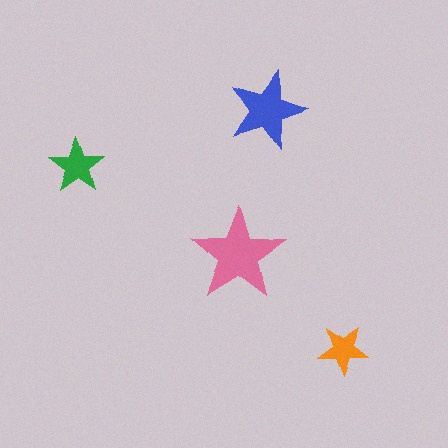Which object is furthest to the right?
The orange star is rightmost.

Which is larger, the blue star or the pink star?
The pink one.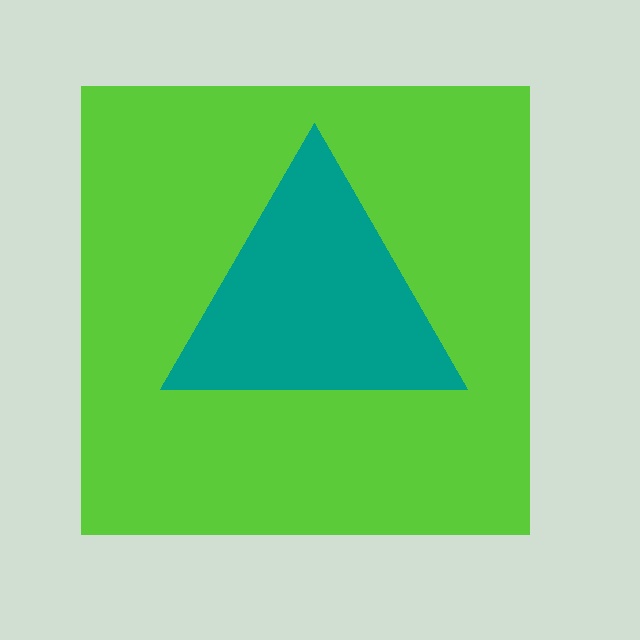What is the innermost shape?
The teal triangle.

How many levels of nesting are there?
2.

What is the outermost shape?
The lime square.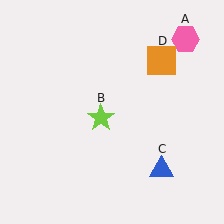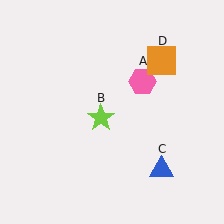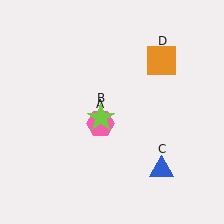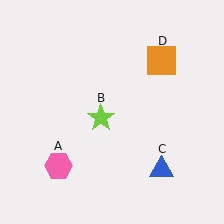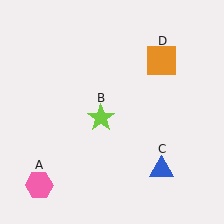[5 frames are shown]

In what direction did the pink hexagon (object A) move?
The pink hexagon (object A) moved down and to the left.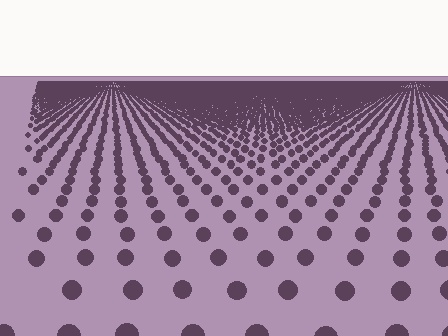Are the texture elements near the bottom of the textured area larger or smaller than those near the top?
Larger. Near the bottom, elements are closer to the viewer and appear at a bigger on-screen size.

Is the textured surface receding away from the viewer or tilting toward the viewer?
The surface is receding away from the viewer. Texture elements get smaller and denser toward the top.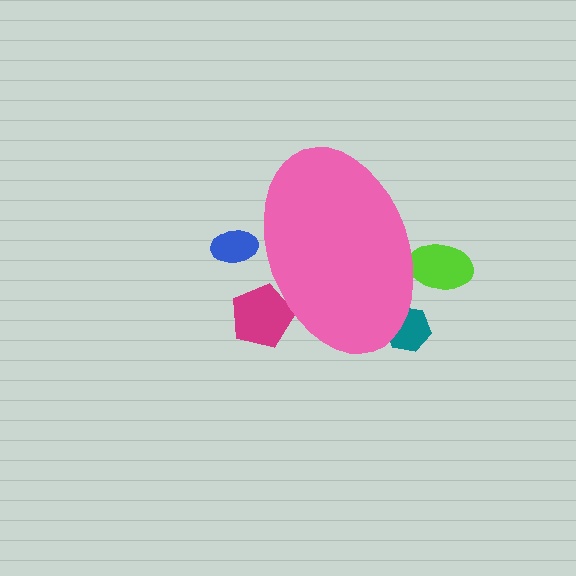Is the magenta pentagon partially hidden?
Yes, the magenta pentagon is partially hidden behind the pink ellipse.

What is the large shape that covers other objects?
A pink ellipse.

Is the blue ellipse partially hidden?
Yes, the blue ellipse is partially hidden behind the pink ellipse.